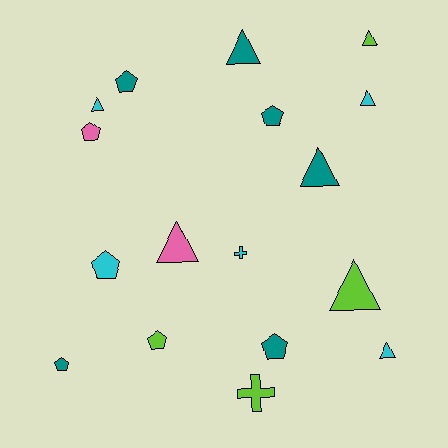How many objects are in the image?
There are 17 objects.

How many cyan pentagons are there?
There is 1 cyan pentagon.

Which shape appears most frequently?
Triangle, with 8 objects.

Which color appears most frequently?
Teal, with 6 objects.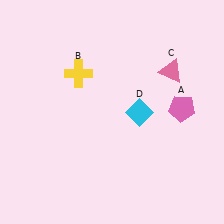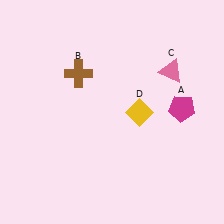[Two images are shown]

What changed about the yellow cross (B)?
In Image 1, B is yellow. In Image 2, it changed to brown.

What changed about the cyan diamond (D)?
In Image 1, D is cyan. In Image 2, it changed to yellow.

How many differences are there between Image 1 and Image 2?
There are 3 differences between the two images.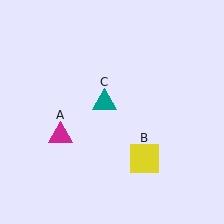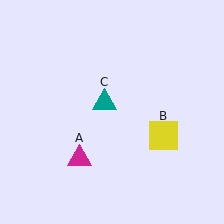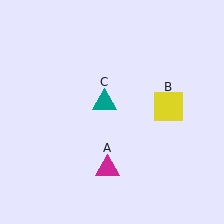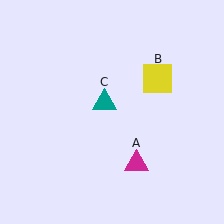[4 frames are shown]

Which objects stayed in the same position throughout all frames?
Teal triangle (object C) remained stationary.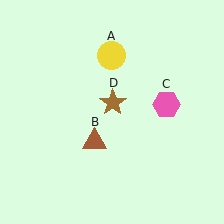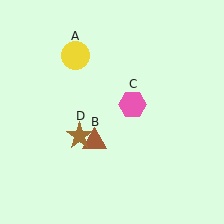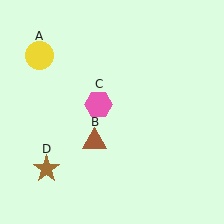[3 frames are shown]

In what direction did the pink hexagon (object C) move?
The pink hexagon (object C) moved left.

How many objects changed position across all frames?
3 objects changed position: yellow circle (object A), pink hexagon (object C), brown star (object D).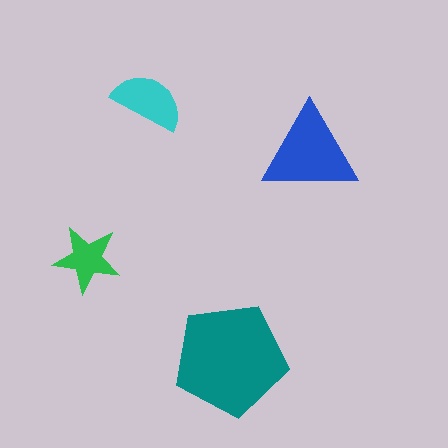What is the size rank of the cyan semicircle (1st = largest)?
3rd.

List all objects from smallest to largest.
The green star, the cyan semicircle, the blue triangle, the teal pentagon.